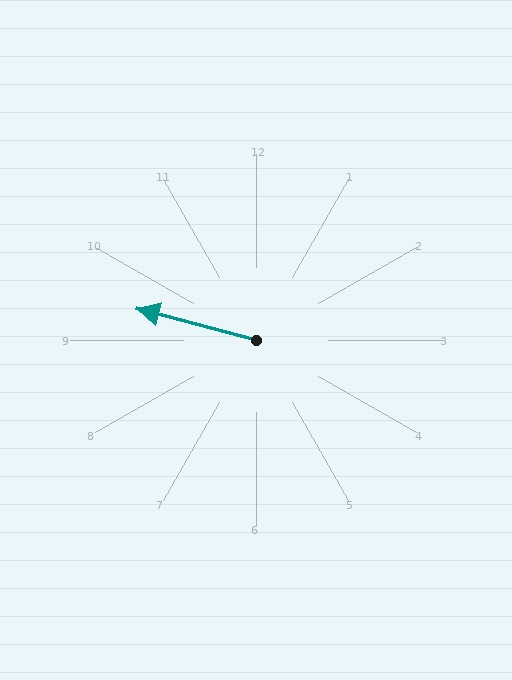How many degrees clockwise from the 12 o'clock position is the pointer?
Approximately 285 degrees.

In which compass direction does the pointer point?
West.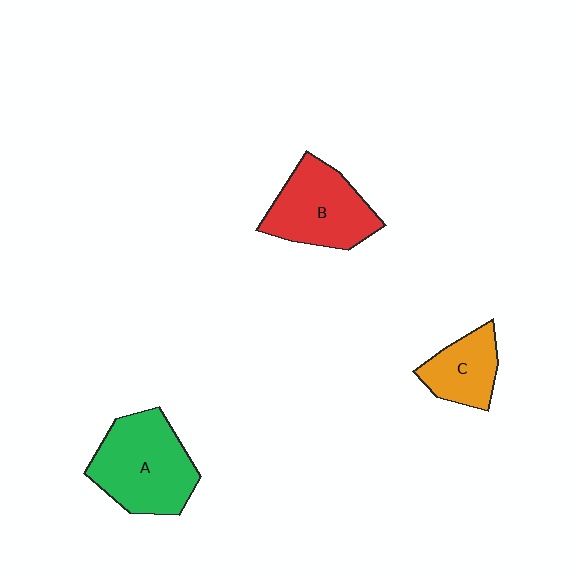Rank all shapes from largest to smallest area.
From largest to smallest: A (green), B (red), C (orange).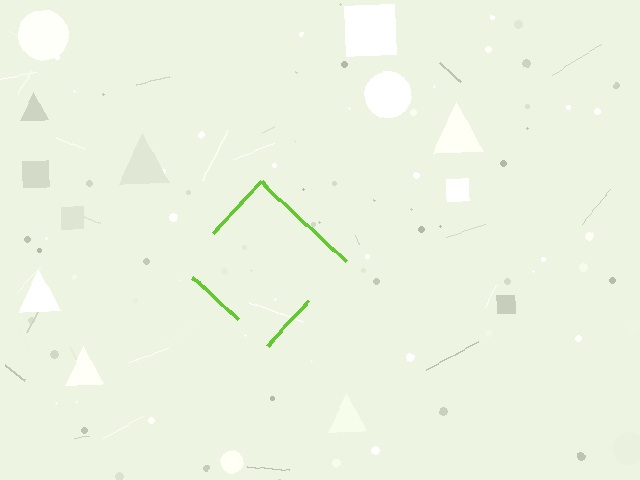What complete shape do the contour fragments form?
The contour fragments form a diamond.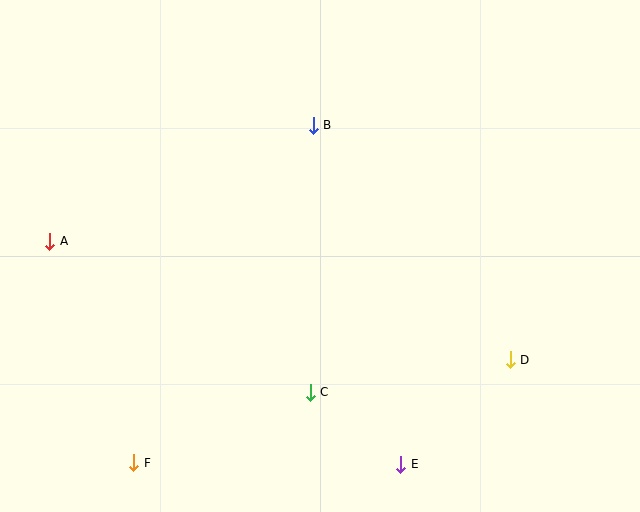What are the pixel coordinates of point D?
Point D is at (510, 360).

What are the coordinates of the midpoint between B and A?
The midpoint between B and A is at (182, 183).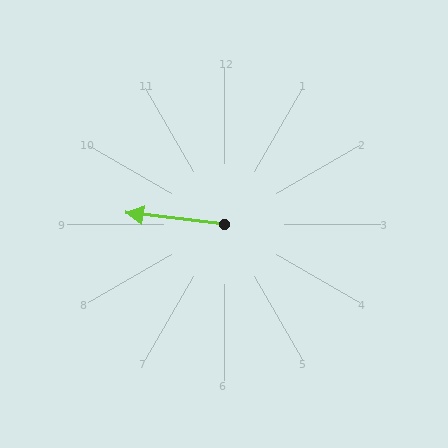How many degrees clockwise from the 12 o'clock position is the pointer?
Approximately 276 degrees.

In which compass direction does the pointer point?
West.